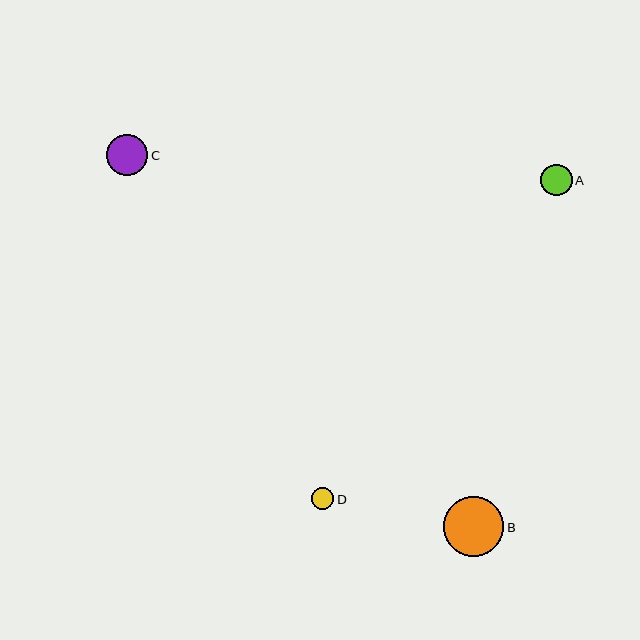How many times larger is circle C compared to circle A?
Circle C is approximately 1.3 times the size of circle A.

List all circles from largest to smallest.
From largest to smallest: B, C, A, D.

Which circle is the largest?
Circle B is the largest with a size of approximately 61 pixels.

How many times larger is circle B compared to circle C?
Circle B is approximately 1.5 times the size of circle C.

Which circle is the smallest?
Circle D is the smallest with a size of approximately 22 pixels.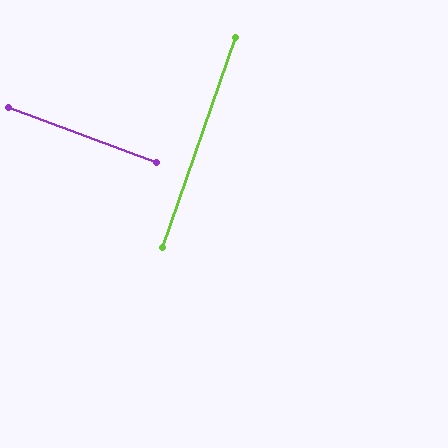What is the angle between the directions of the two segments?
Approximately 89 degrees.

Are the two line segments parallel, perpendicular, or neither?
Perpendicular — they meet at approximately 89°.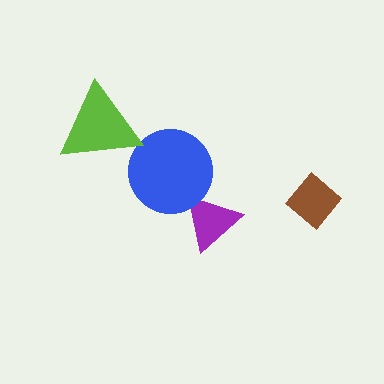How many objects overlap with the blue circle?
1 object overlaps with the blue circle.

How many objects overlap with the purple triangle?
1 object overlaps with the purple triangle.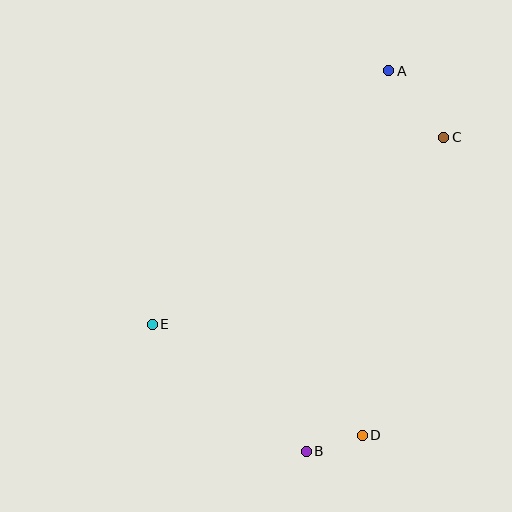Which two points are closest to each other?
Points B and D are closest to each other.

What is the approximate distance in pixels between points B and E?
The distance between B and E is approximately 200 pixels.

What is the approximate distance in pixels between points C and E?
The distance between C and E is approximately 346 pixels.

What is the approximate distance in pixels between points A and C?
The distance between A and C is approximately 86 pixels.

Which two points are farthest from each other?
Points A and B are farthest from each other.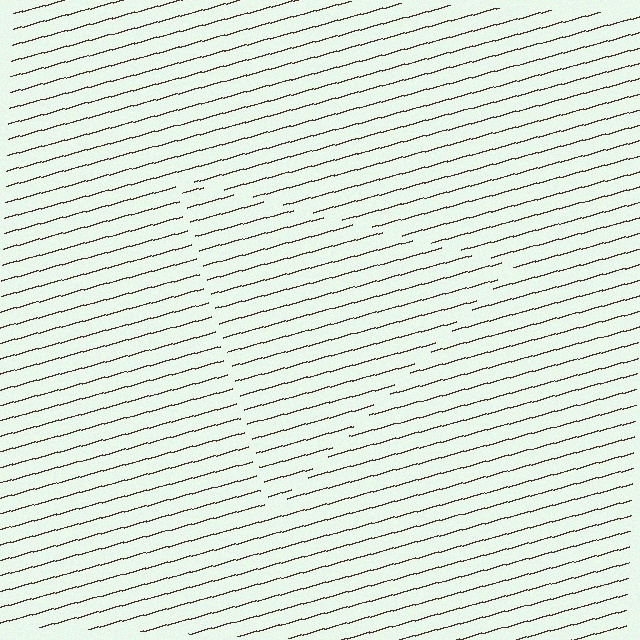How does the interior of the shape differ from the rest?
The interior of the shape contains the same grating, shifted by half a period — the contour is defined by the phase discontinuity where line-ends from the inner and outer gratings abut.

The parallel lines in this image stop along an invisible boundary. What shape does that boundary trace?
An illusory triangle. The interior of the shape contains the same grating, shifted by half a period — the contour is defined by the phase discontinuity where line-ends from the inner and outer gratings abut.